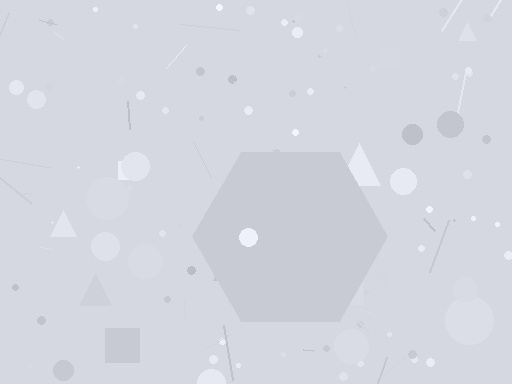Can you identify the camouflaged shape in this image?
The camouflaged shape is a hexagon.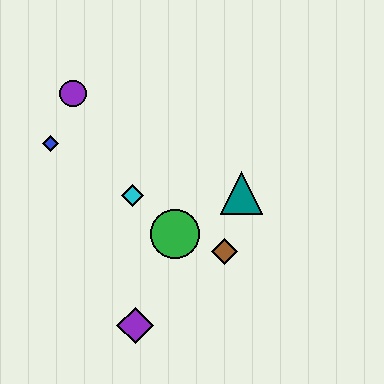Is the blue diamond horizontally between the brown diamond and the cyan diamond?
No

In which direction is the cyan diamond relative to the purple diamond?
The cyan diamond is above the purple diamond.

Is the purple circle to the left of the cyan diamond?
Yes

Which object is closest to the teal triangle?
The brown diamond is closest to the teal triangle.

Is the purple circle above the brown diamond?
Yes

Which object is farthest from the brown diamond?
The purple circle is farthest from the brown diamond.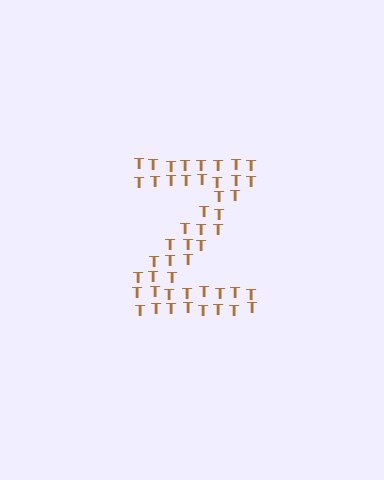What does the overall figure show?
The overall figure shows the letter Z.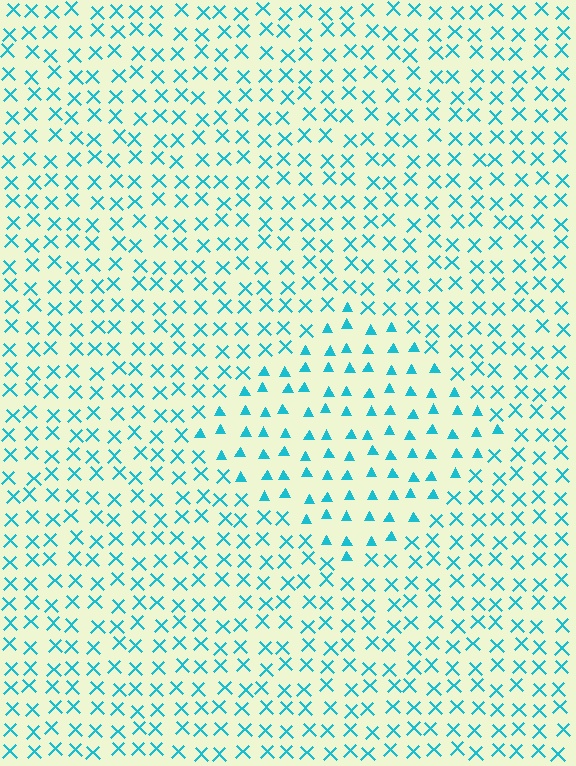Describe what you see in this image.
The image is filled with small cyan elements arranged in a uniform grid. A diamond-shaped region contains triangles, while the surrounding area contains X marks. The boundary is defined purely by the change in element shape.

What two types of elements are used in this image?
The image uses triangles inside the diamond region and X marks outside it.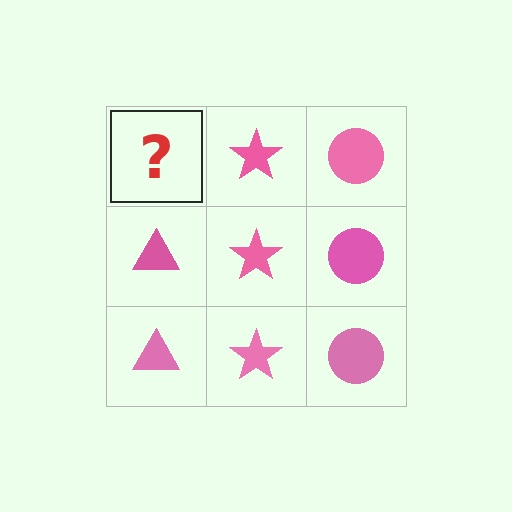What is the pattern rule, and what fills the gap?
The rule is that each column has a consistent shape. The gap should be filled with a pink triangle.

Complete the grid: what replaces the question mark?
The question mark should be replaced with a pink triangle.